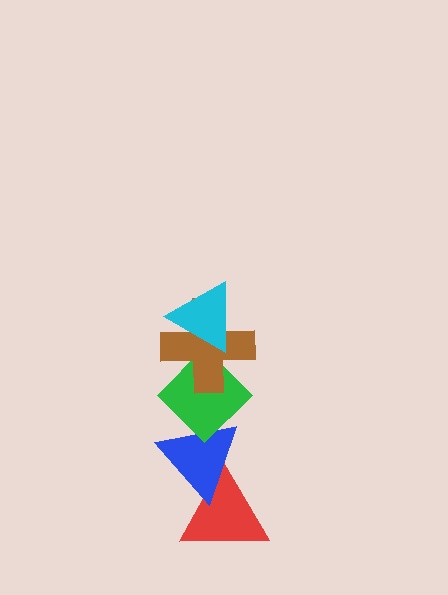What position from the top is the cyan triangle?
The cyan triangle is 1st from the top.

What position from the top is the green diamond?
The green diamond is 3rd from the top.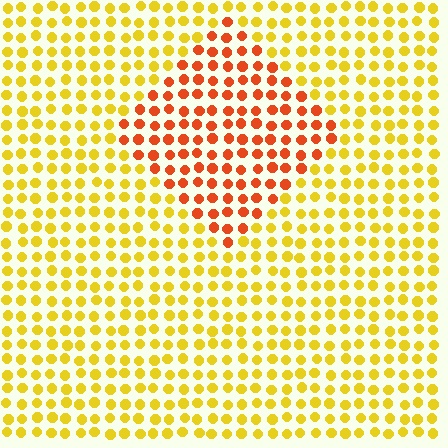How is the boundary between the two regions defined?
The boundary is defined purely by a slight shift in hue (about 41 degrees). Spacing, size, and orientation are identical on both sides.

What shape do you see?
I see a diamond.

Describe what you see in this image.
The image is filled with small yellow elements in a uniform arrangement. A diamond-shaped region is visible where the elements are tinted to a slightly different hue, forming a subtle color boundary.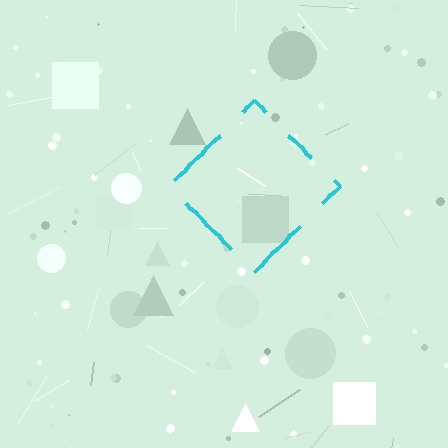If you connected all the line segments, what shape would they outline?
They would outline a diamond.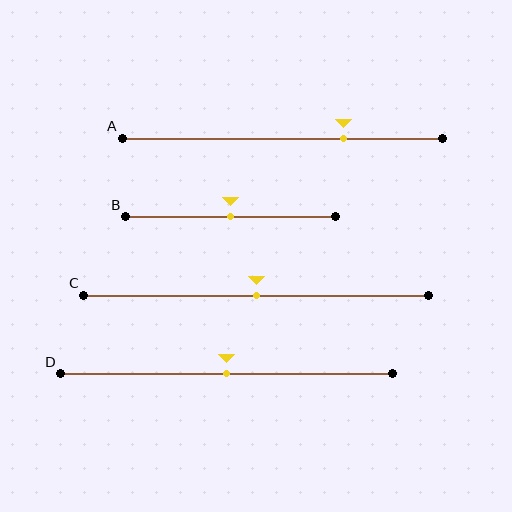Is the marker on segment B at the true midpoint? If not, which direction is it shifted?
Yes, the marker on segment B is at the true midpoint.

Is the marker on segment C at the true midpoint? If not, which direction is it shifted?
Yes, the marker on segment C is at the true midpoint.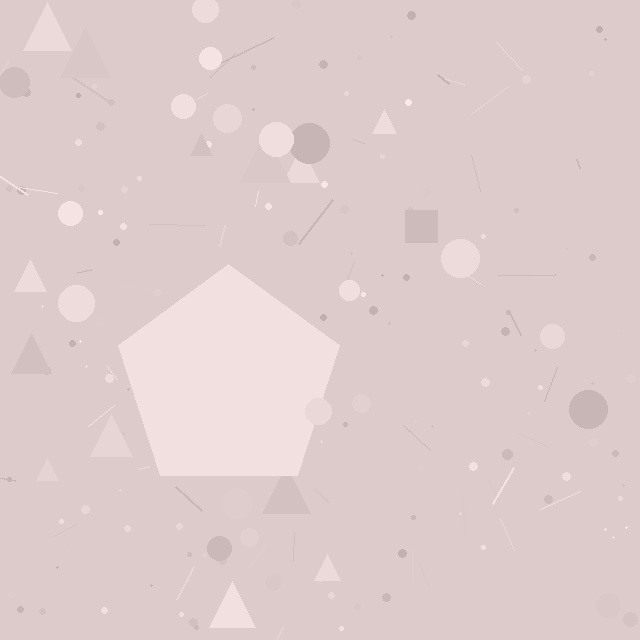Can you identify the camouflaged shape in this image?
The camouflaged shape is a pentagon.